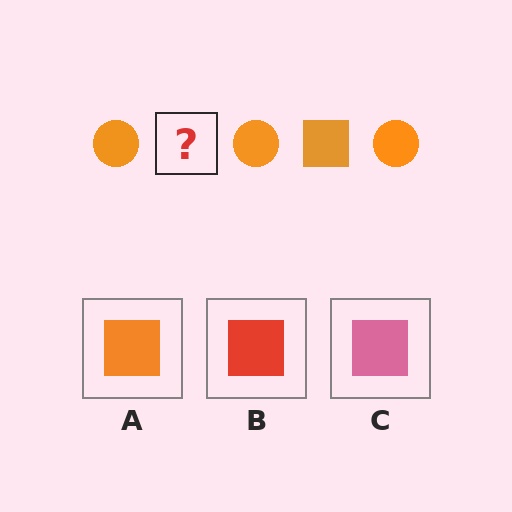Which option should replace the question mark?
Option A.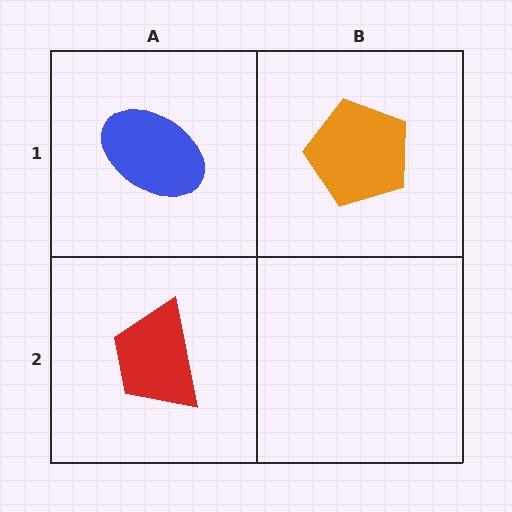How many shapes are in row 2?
1 shape.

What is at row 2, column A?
A red trapezoid.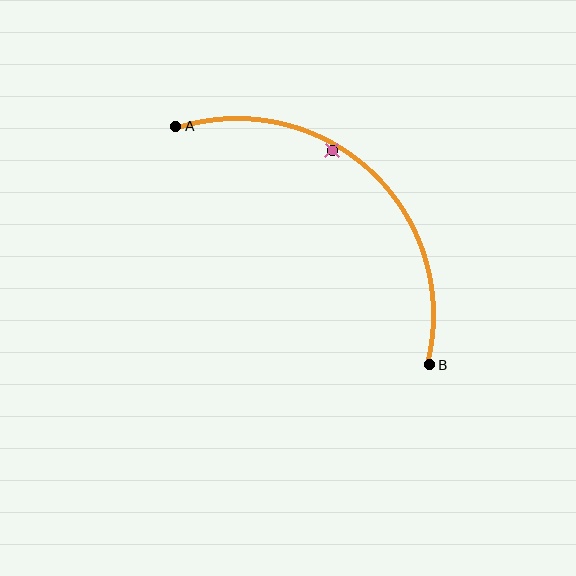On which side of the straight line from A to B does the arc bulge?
The arc bulges above and to the right of the straight line connecting A and B.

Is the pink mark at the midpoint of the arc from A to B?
No — the pink mark does not lie on the arc at all. It sits slightly inside the curve.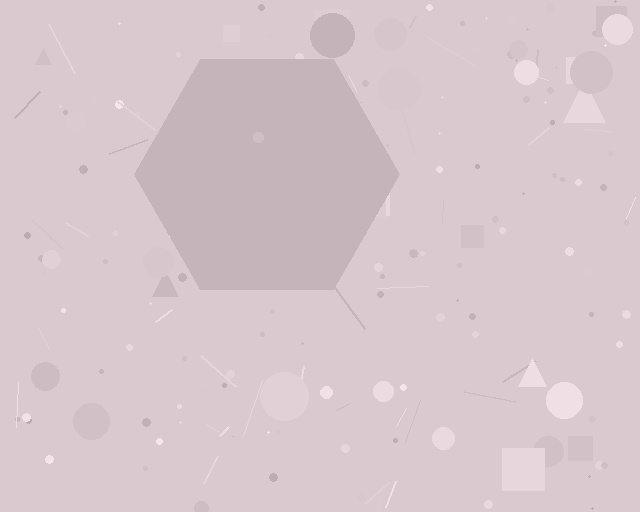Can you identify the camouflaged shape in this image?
The camouflaged shape is a hexagon.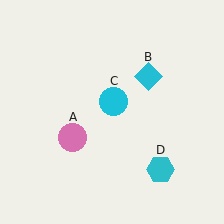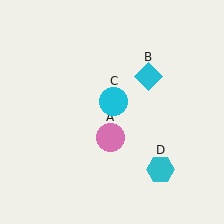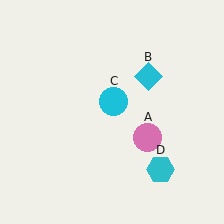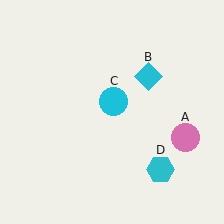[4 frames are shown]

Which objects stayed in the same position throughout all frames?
Cyan diamond (object B) and cyan circle (object C) and cyan hexagon (object D) remained stationary.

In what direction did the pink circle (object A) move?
The pink circle (object A) moved right.